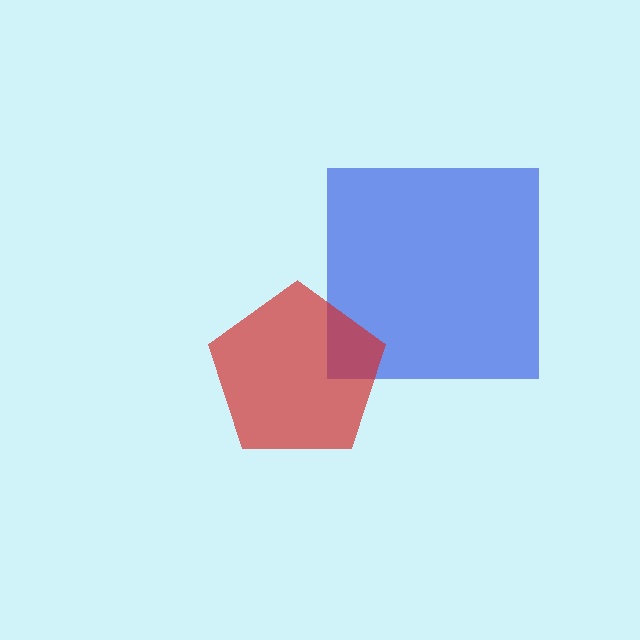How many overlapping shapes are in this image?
There are 2 overlapping shapes in the image.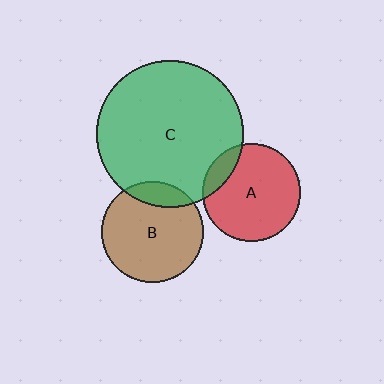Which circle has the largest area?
Circle C (green).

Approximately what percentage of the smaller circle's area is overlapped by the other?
Approximately 15%.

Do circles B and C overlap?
Yes.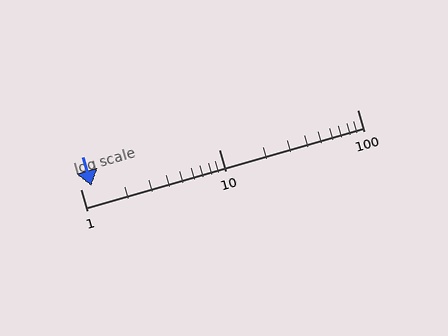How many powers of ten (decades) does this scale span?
The scale spans 2 decades, from 1 to 100.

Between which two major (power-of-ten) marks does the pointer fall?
The pointer is between 1 and 10.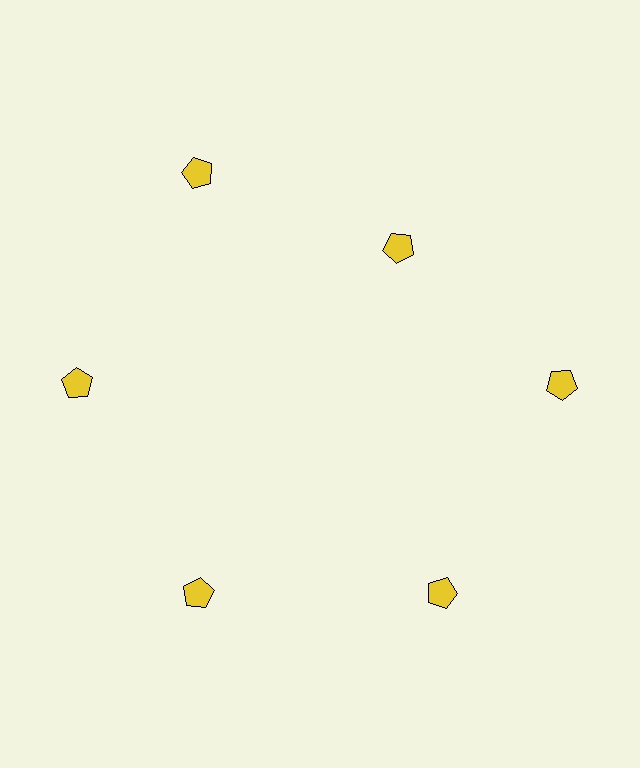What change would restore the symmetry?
The symmetry would be restored by moving it outward, back onto the ring so that all 6 pentagons sit at equal angles and equal distance from the center.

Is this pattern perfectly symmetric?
No. The 6 yellow pentagons are arranged in a ring, but one element near the 1 o'clock position is pulled inward toward the center, breaking the 6-fold rotational symmetry.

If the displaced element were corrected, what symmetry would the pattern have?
It would have 6-fold rotational symmetry — the pattern would map onto itself every 60 degrees.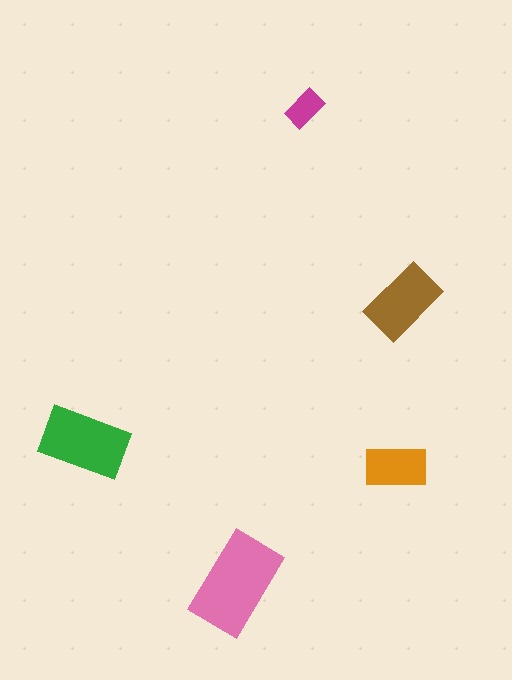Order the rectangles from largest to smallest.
the pink one, the green one, the brown one, the orange one, the magenta one.